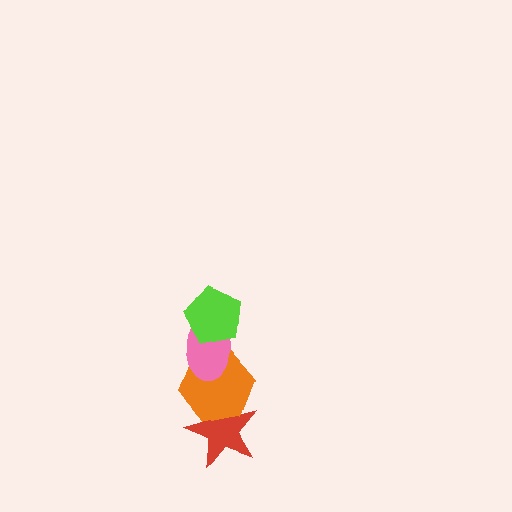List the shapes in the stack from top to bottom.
From top to bottom: the lime pentagon, the pink ellipse, the orange hexagon, the red star.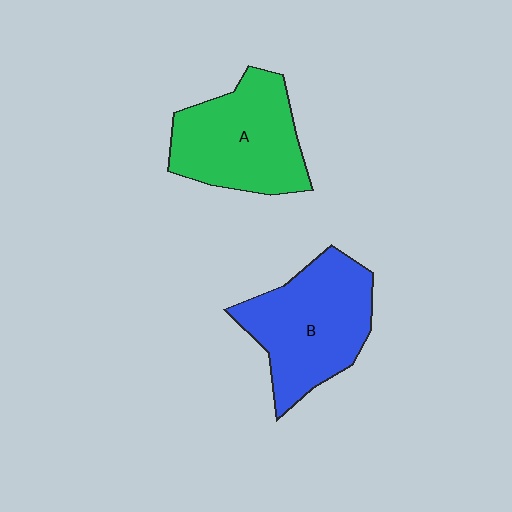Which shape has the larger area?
Shape B (blue).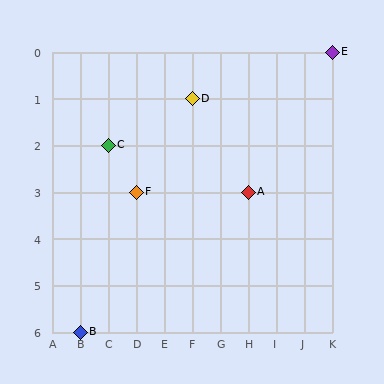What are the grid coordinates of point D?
Point D is at grid coordinates (F, 1).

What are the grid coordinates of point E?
Point E is at grid coordinates (K, 0).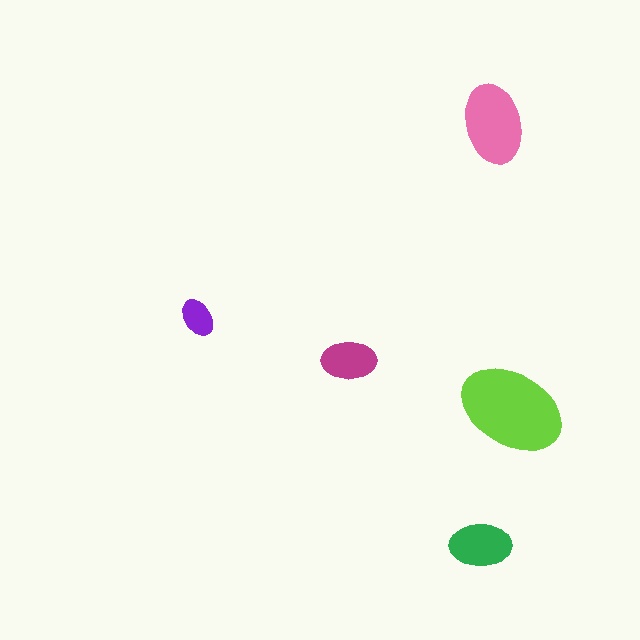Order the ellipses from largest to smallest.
the lime one, the pink one, the green one, the magenta one, the purple one.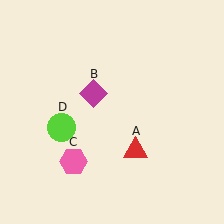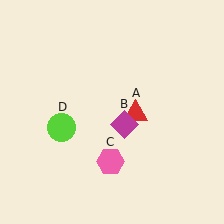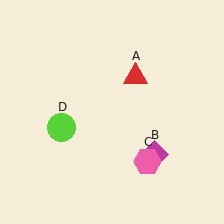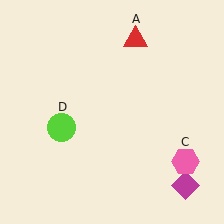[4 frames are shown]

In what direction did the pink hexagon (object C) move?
The pink hexagon (object C) moved right.